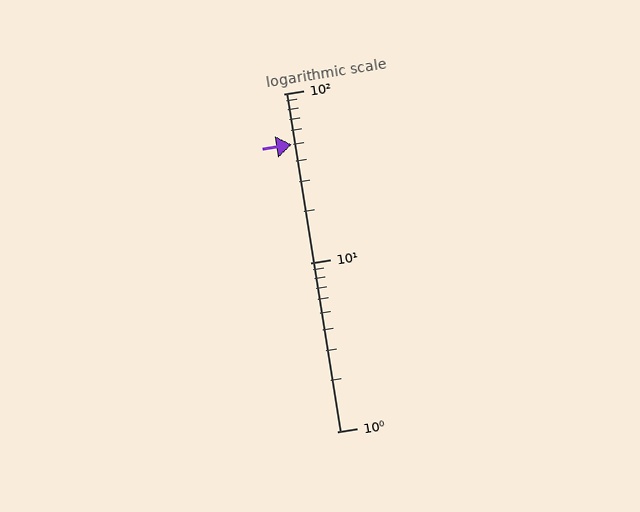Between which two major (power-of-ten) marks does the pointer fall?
The pointer is between 10 and 100.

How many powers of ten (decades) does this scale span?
The scale spans 2 decades, from 1 to 100.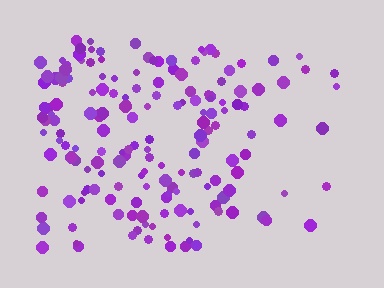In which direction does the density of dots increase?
From right to left, with the left side densest.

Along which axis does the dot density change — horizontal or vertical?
Horizontal.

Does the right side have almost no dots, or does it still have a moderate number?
Still a moderate number, just noticeably fewer than the left.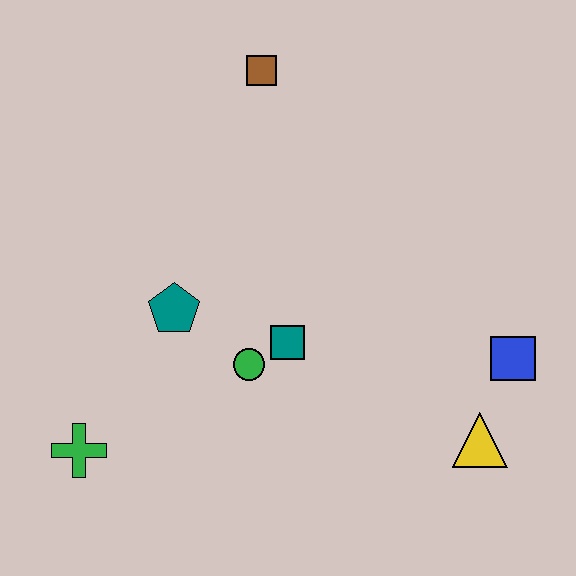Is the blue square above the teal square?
No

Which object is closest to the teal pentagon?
The green circle is closest to the teal pentagon.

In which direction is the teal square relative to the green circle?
The teal square is to the right of the green circle.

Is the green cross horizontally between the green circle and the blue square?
No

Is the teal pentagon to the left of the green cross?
No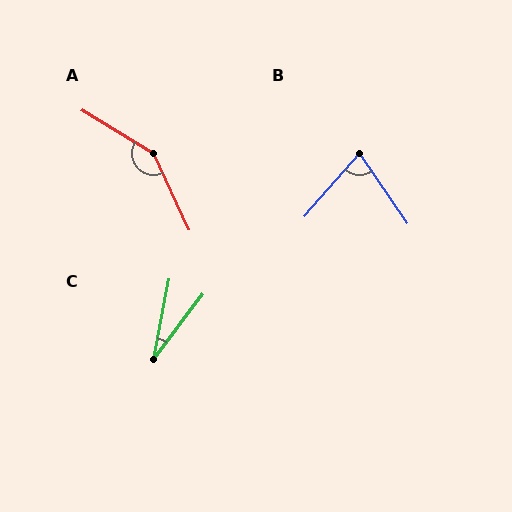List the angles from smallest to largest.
C (26°), B (75°), A (146°).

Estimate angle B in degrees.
Approximately 75 degrees.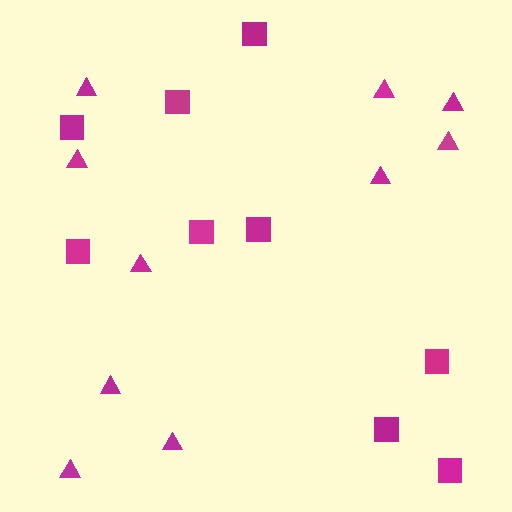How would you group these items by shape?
There are 2 groups: one group of triangles (10) and one group of squares (9).